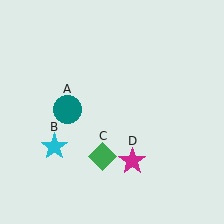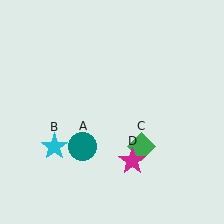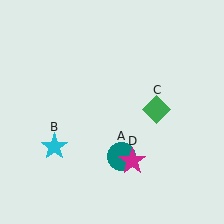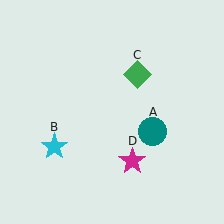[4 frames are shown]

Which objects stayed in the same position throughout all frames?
Cyan star (object B) and magenta star (object D) remained stationary.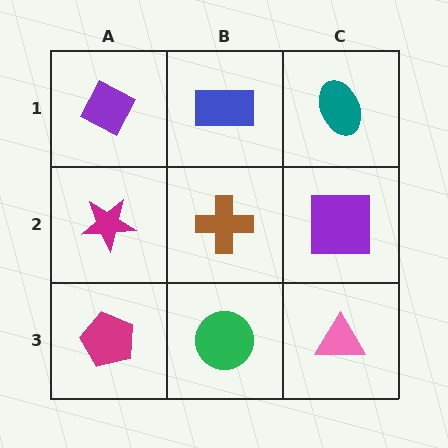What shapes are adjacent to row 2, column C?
A teal ellipse (row 1, column C), a pink triangle (row 3, column C), a brown cross (row 2, column B).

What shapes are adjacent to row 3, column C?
A purple square (row 2, column C), a green circle (row 3, column B).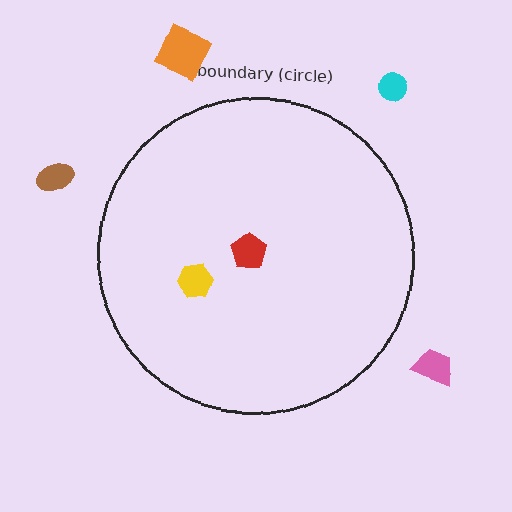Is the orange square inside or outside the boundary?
Outside.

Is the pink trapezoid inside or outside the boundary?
Outside.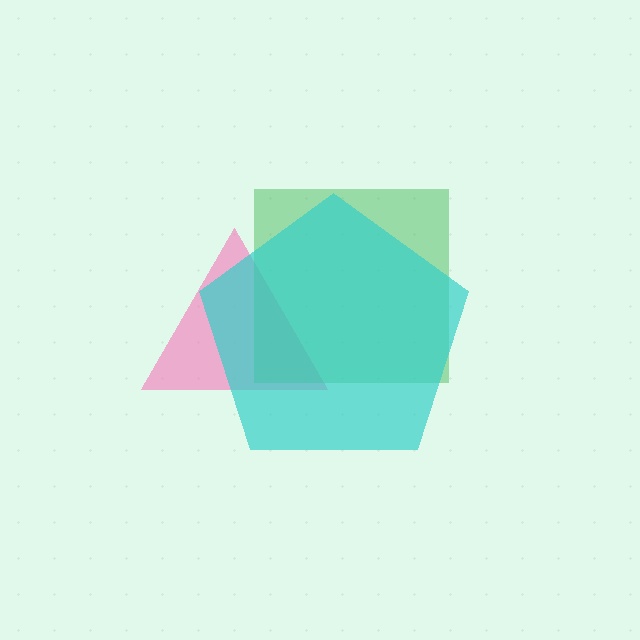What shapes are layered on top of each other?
The layered shapes are: a pink triangle, a green square, a cyan pentagon.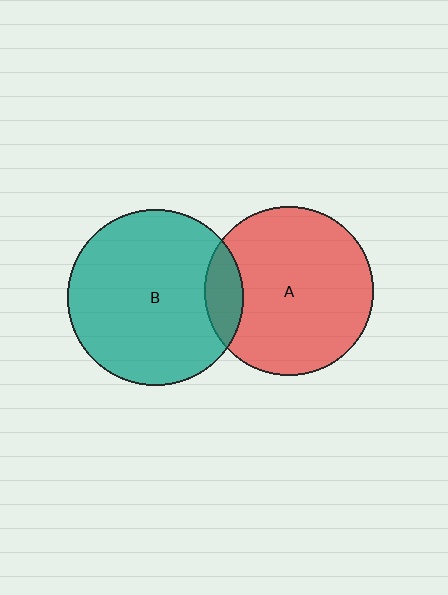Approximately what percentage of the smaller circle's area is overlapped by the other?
Approximately 15%.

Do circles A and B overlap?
Yes.